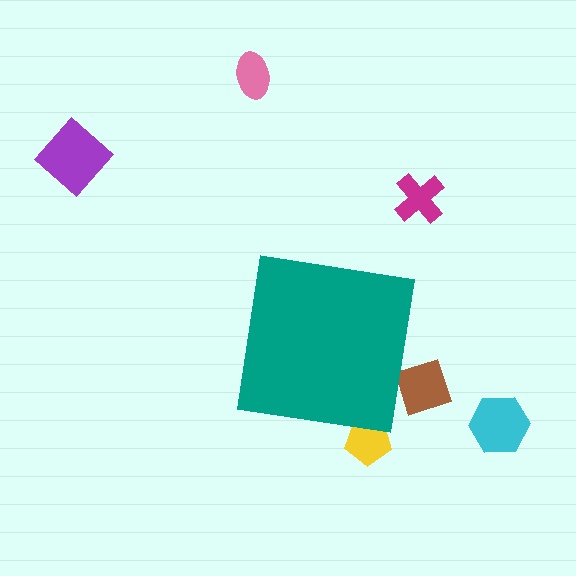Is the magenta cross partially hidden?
No, the magenta cross is fully visible.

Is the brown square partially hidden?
Yes, the brown square is partially hidden behind the teal square.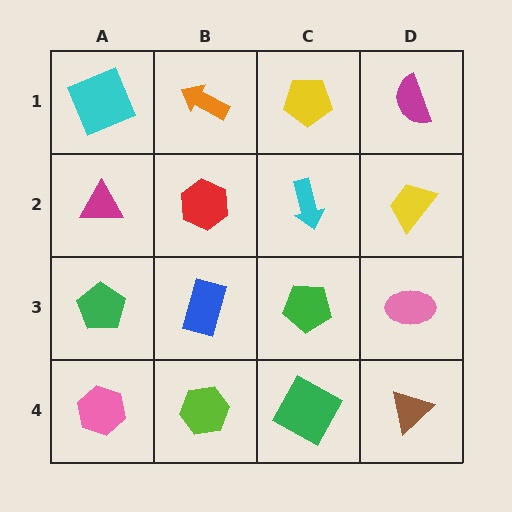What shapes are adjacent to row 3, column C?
A cyan arrow (row 2, column C), a green square (row 4, column C), a blue rectangle (row 3, column B), a pink ellipse (row 3, column D).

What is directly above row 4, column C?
A green pentagon.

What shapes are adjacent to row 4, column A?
A green pentagon (row 3, column A), a lime hexagon (row 4, column B).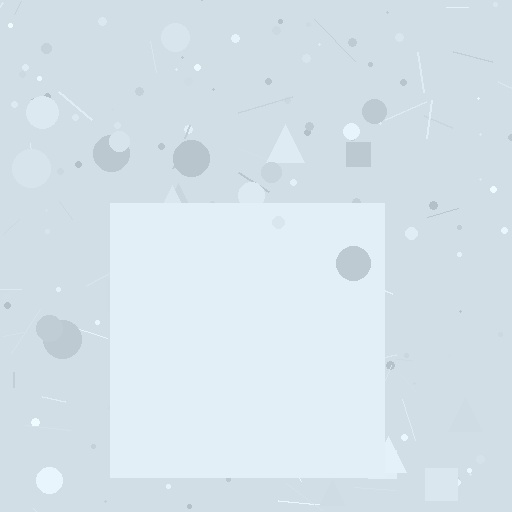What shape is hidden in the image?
A square is hidden in the image.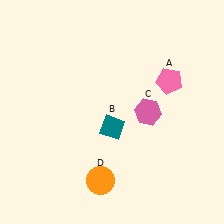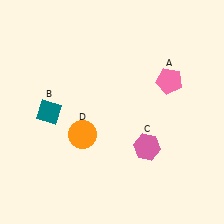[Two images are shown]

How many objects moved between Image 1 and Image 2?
3 objects moved between the two images.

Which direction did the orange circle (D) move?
The orange circle (D) moved up.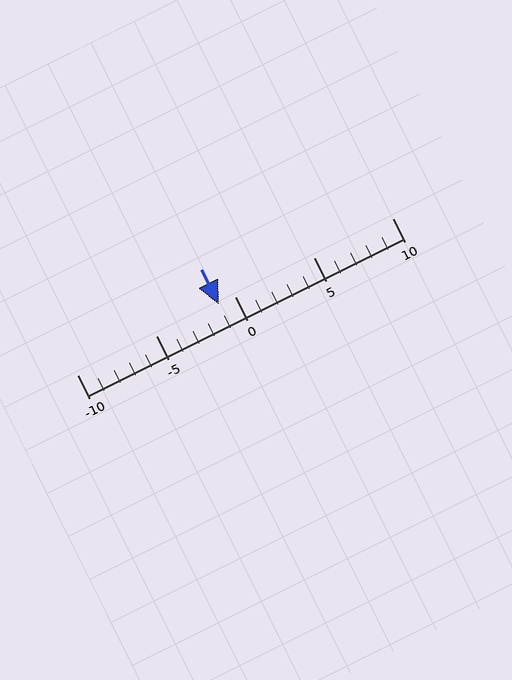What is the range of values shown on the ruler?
The ruler shows values from -10 to 10.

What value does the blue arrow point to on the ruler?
The blue arrow points to approximately -1.